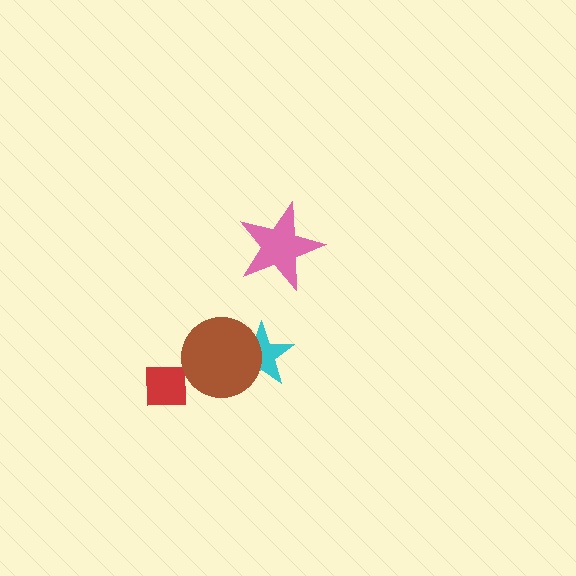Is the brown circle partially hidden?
No, no other shape covers it.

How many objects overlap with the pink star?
0 objects overlap with the pink star.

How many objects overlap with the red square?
0 objects overlap with the red square.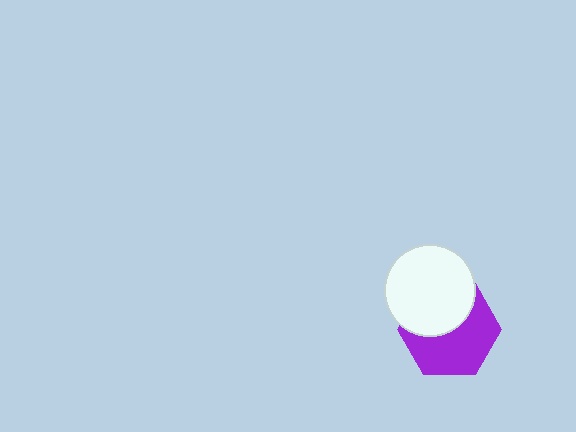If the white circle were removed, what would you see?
You would see the complete purple hexagon.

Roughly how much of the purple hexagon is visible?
About half of it is visible (roughly 58%).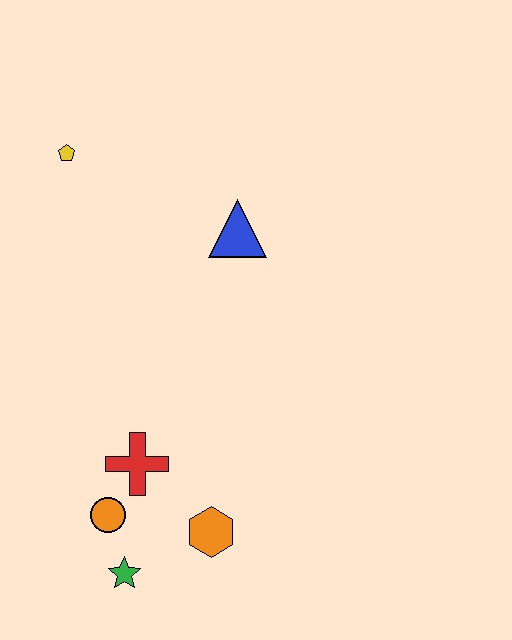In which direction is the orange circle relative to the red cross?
The orange circle is below the red cross.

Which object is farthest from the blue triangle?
The green star is farthest from the blue triangle.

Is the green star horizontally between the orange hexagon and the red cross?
No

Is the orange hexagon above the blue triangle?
No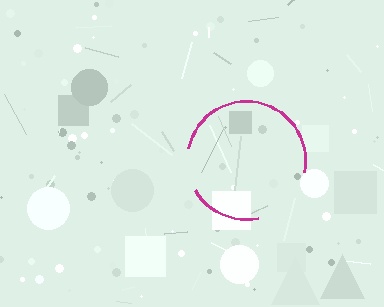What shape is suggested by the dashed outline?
The dashed outline suggests a circle.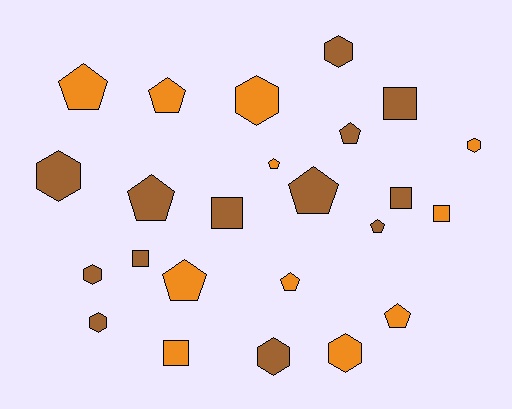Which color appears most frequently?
Brown, with 13 objects.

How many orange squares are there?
There are 2 orange squares.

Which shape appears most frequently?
Pentagon, with 10 objects.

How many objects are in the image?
There are 24 objects.